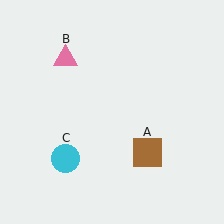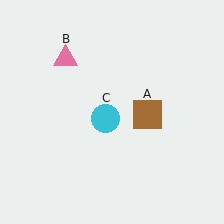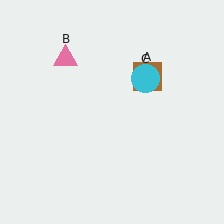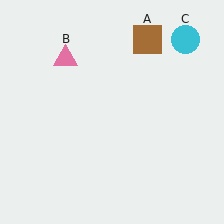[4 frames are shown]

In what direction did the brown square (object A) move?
The brown square (object A) moved up.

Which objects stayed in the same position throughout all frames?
Pink triangle (object B) remained stationary.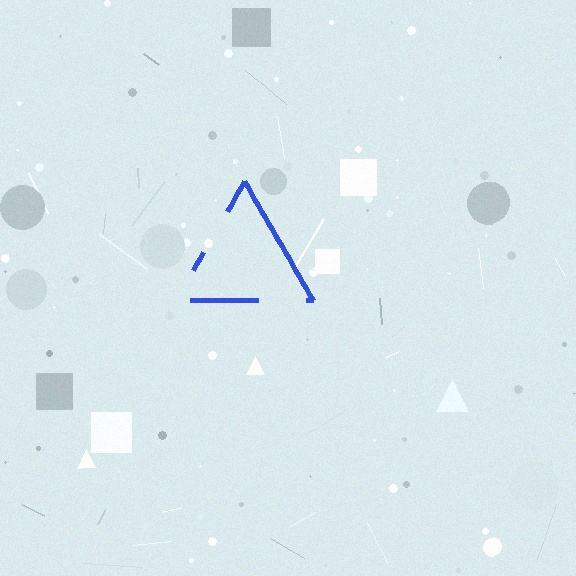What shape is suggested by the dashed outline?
The dashed outline suggests a triangle.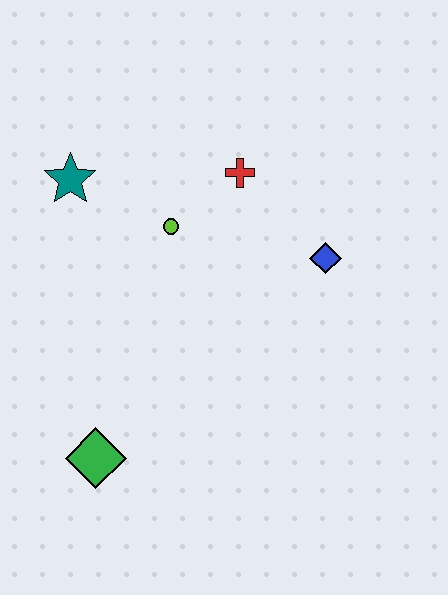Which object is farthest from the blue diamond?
The green diamond is farthest from the blue diamond.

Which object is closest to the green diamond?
The lime circle is closest to the green diamond.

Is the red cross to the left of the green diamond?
No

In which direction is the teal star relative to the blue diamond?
The teal star is to the left of the blue diamond.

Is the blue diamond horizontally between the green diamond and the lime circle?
No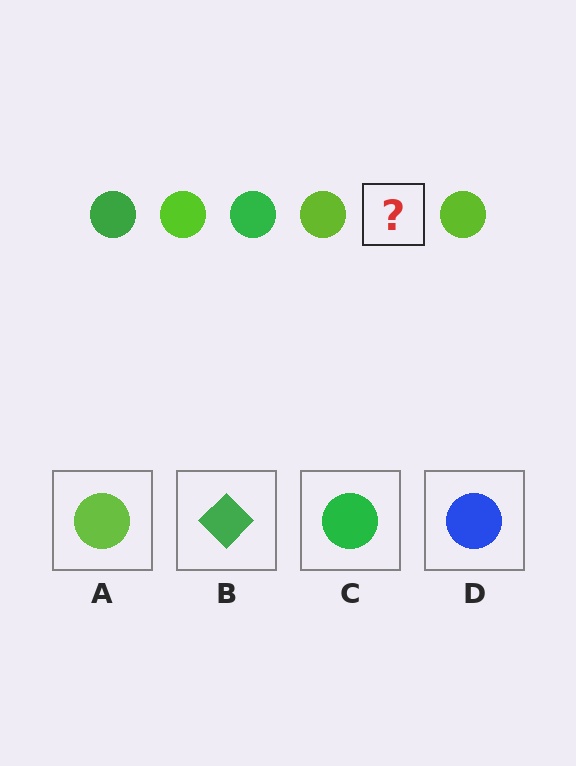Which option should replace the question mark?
Option C.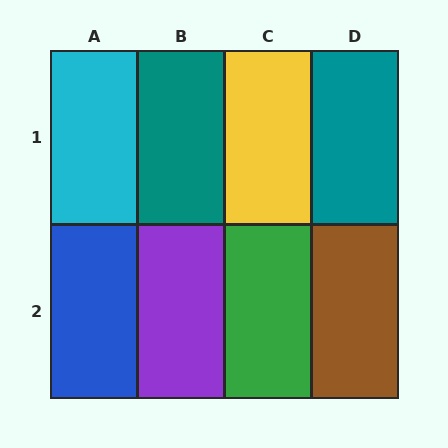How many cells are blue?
1 cell is blue.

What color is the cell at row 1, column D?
Teal.